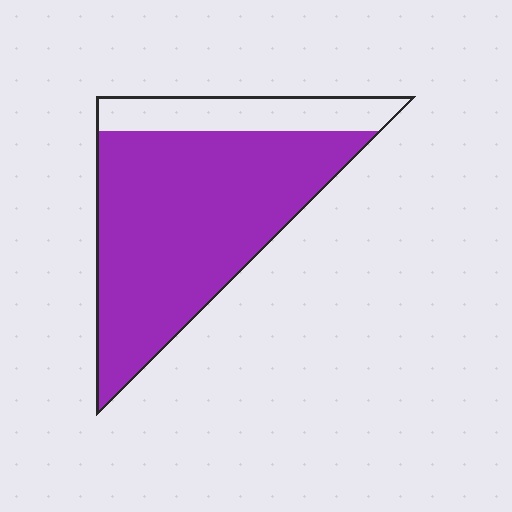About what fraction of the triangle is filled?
About four fifths (4/5).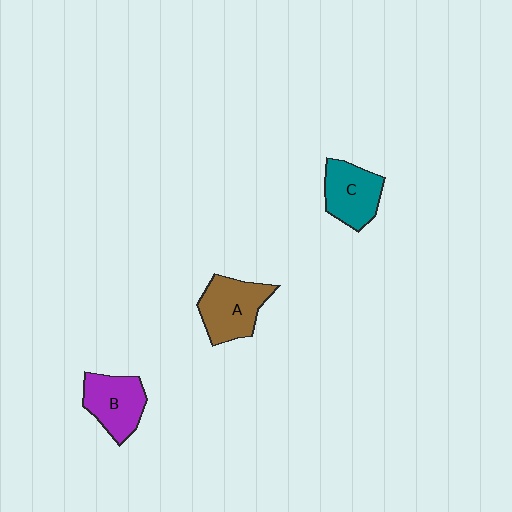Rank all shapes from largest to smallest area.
From largest to smallest: A (brown), B (purple), C (teal).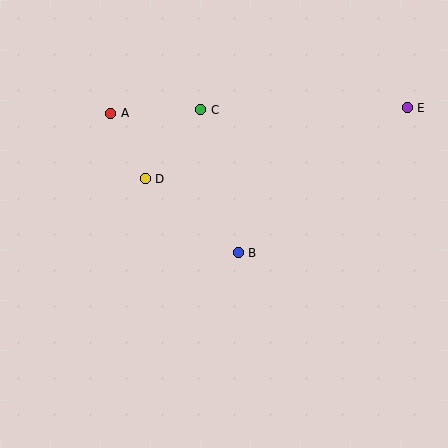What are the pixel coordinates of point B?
Point B is at (238, 253).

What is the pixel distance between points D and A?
The distance between D and A is 74 pixels.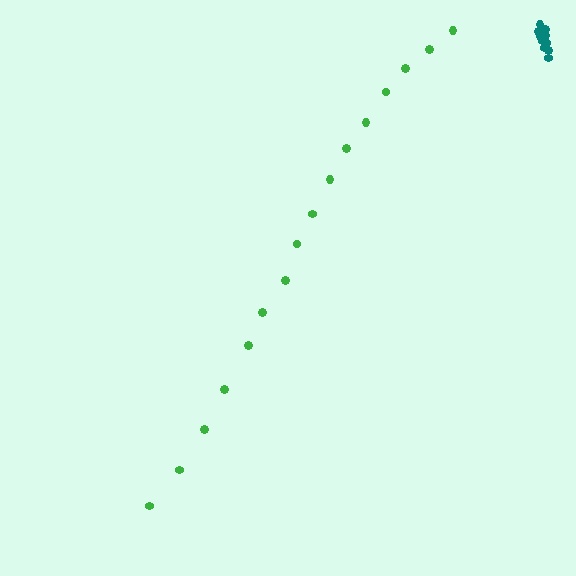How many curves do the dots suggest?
There are 2 distinct paths.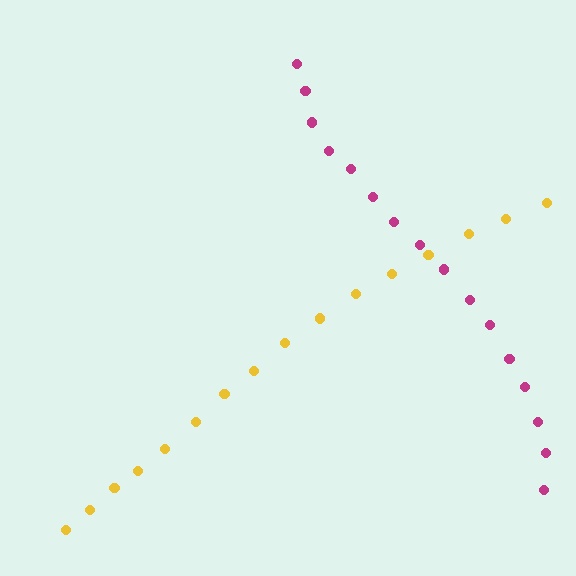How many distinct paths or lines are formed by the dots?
There are 2 distinct paths.